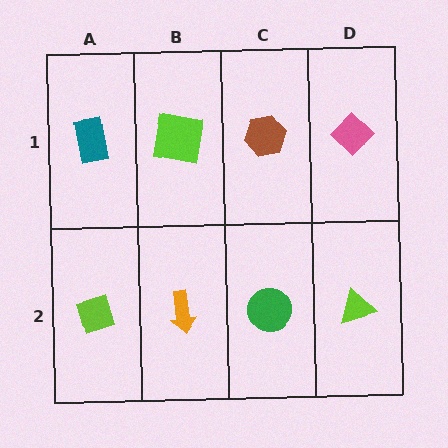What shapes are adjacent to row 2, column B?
A lime square (row 1, column B), a lime diamond (row 2, column A), a green circle (row 2, column C).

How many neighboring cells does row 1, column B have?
3.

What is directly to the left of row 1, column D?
A brown hexagon.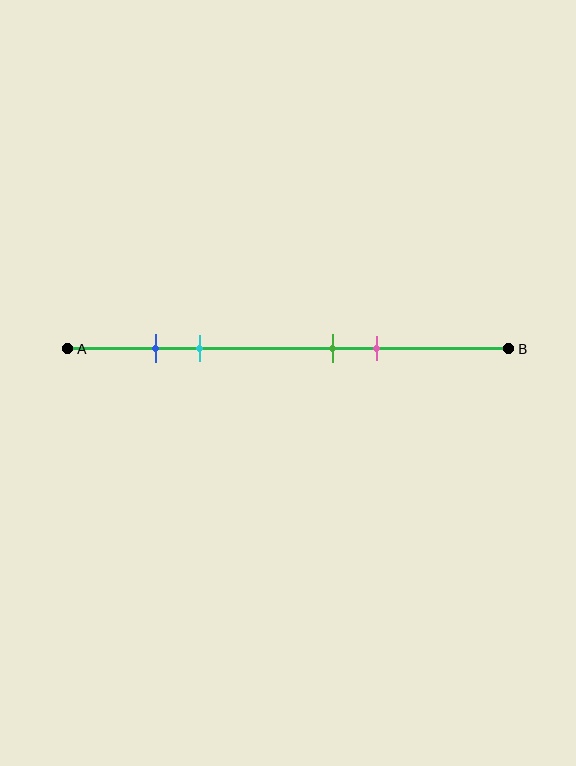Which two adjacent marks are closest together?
The blue and cyan marks are the closest adjacent pair.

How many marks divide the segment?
There are 4 marks dividing the segment.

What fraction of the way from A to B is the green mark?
The green mark is approximately 60% (0.6) of the way from A to B.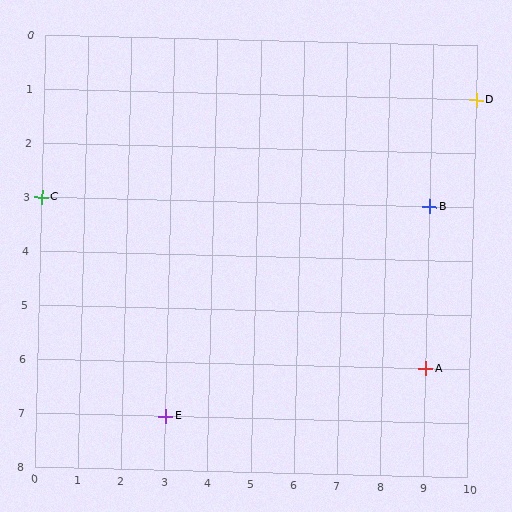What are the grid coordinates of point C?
Point C is at grid coordinates (0, 3).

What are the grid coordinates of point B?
Point B is at grid coordinates (9, 3).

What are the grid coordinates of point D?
Point D is at grid coordinates (10, 1).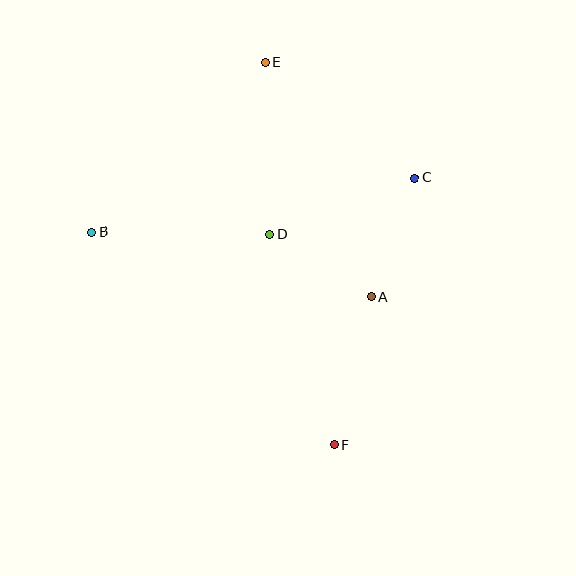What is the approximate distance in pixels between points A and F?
The distance between A and F is approximately 153 pixels.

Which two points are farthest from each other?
Points E and F are farthest from each other.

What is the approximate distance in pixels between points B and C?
The distance between B and C is approximately 327 pixels.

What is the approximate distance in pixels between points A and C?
The distance between A and C is approximately 127 pixels.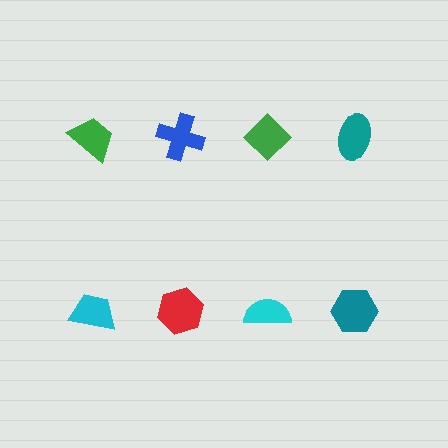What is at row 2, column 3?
A cyan semicircle.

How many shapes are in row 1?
4 shapes.